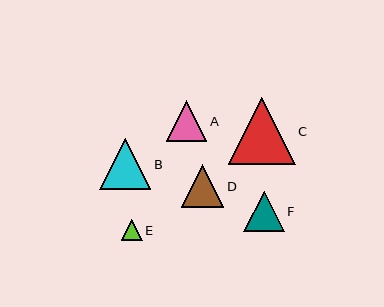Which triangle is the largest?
Triangle C is the largest with a size of approximately 66 pixels.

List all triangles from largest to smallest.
From largest to smallest: C, B, D, A, F, E.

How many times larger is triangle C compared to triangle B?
Triangle C is approximately 1.3 times the size of triangle B.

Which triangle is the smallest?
Triangle E is the smallest with a size of approximately 21 pixels.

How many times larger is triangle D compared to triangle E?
Triangle D is approximately 2.1 times the size of triangle E.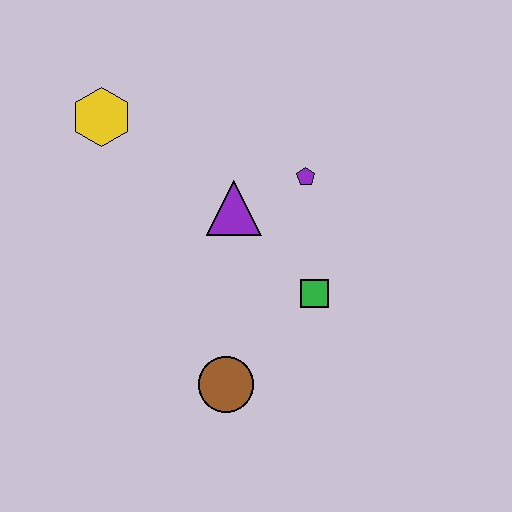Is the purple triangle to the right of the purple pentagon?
No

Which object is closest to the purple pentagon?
The purple triangle is closest to the purple pentagon.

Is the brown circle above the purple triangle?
No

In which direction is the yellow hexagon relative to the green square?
The yellow hexagon is to the left of the green square.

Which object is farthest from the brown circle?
The yellow hexagon is farthest from the brown circle.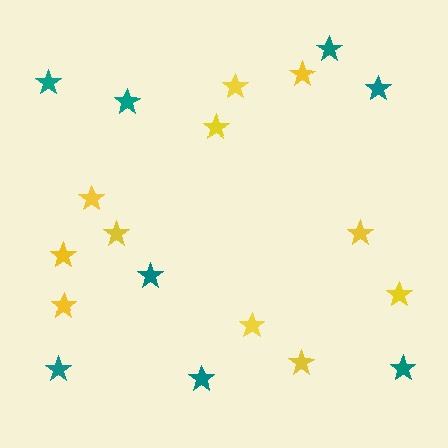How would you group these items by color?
There are 2 groups: one group of yellow stars (11) and one group of teal stars (8).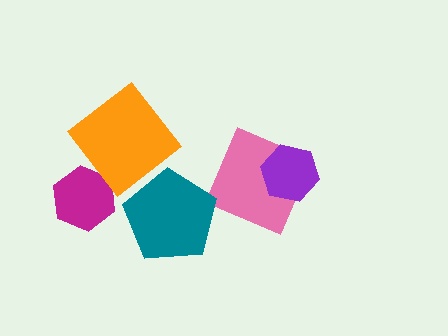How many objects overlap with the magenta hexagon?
0 objects overlap with the magenta hexagon.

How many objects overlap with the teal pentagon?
0 objects overlap with the teal pentagon.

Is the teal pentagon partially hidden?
No, no other shape covers it.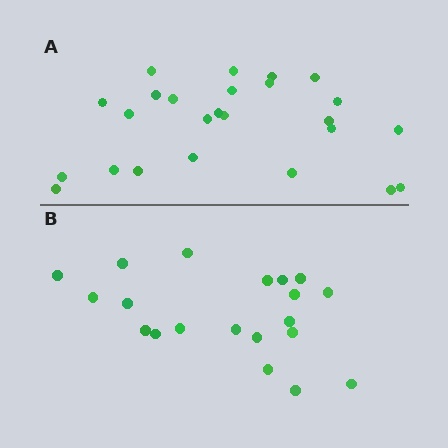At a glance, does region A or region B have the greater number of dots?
Region A (the top region) has more dots.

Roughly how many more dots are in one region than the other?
Region A has about 5 more dots than region B.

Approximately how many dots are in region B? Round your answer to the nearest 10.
About 20 dots.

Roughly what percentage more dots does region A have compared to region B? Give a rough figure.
About 25% more.